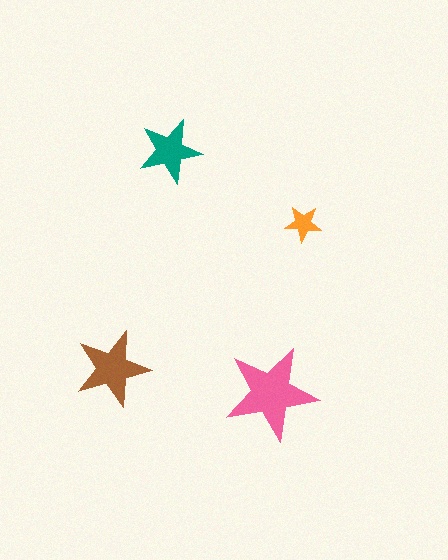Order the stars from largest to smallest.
the pink one, the brown one, the teal one, the orange one.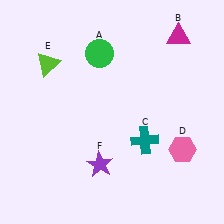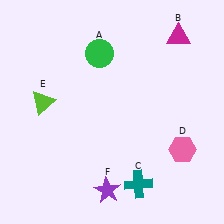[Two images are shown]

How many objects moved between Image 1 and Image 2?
3 objects moved between the two images.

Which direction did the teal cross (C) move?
The teal cross (C) moved down.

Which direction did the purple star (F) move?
The purple star (F) moved down.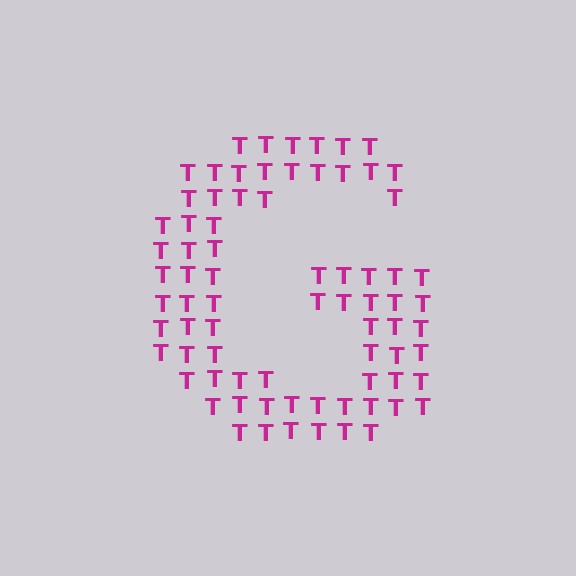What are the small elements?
The small elements are letter T's.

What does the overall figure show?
The overall figure shows the letter G.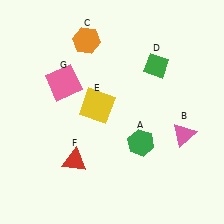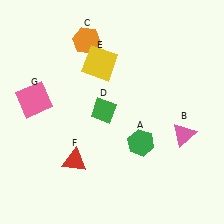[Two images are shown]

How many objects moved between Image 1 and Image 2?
3 objects moved between the two images.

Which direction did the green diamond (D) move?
The green diamond (D) moved left.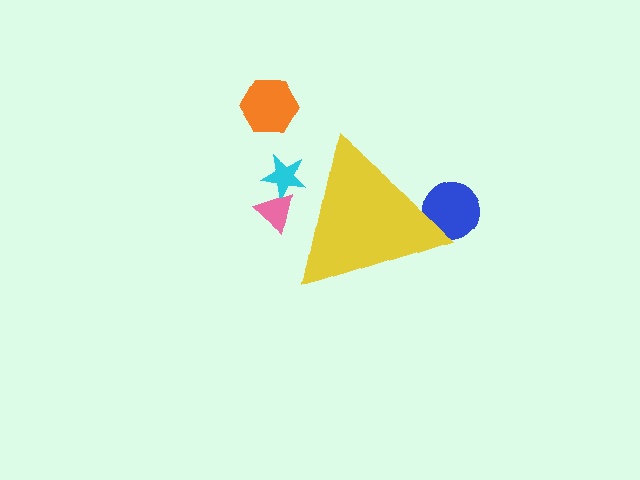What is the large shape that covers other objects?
A yellow triangle.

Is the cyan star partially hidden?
Yes, the cyan star is partially hidden behind the yellow triangle.